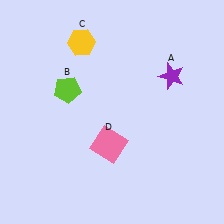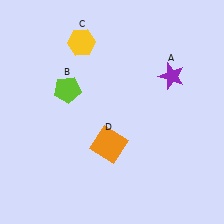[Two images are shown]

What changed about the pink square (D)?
In Image 1, D is pink. In Image 2, it changed to orange.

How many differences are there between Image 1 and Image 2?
There is 1 difference between the two images.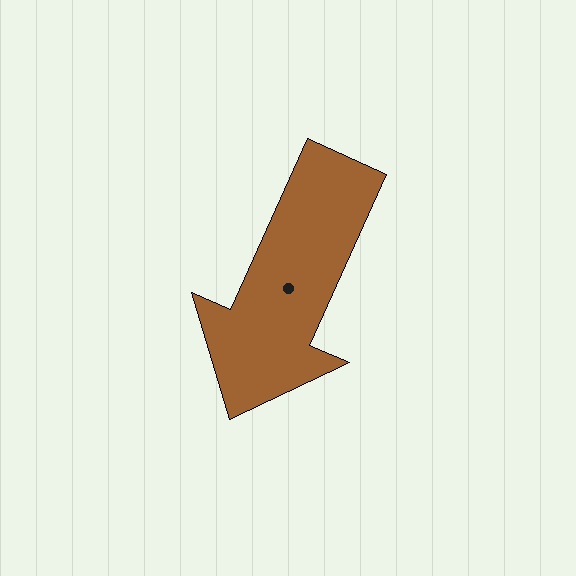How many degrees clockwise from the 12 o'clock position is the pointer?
Approximately 204 degrees.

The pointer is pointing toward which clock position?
Roughly 7 o'clock.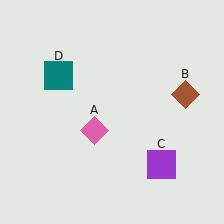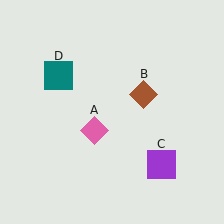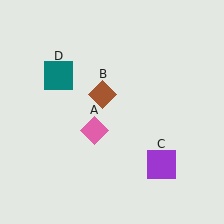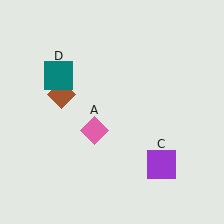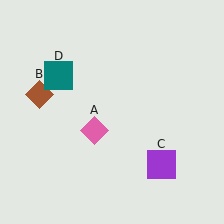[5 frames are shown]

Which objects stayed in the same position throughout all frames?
Pink diamond (object A) and purple square (object C) and teal square (object D) remained stationary.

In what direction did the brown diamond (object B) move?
The brown diamond (object B) moved left.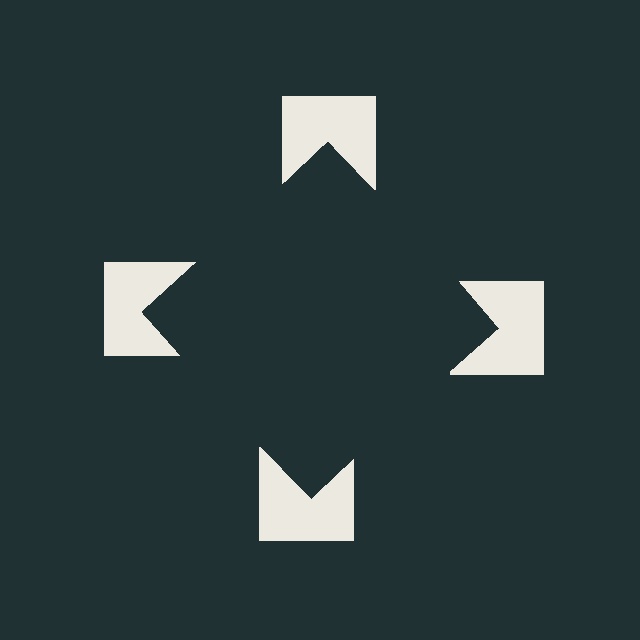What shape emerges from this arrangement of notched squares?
An illusory square — its edges are inferred from the aligned wedge cuts in the notched squares, not physically drawn.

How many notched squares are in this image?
There are 4 — one at each vertex of the illusory square.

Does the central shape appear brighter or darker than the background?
It typically appears slightly darker than the background, even though no actual brightness change is drawn.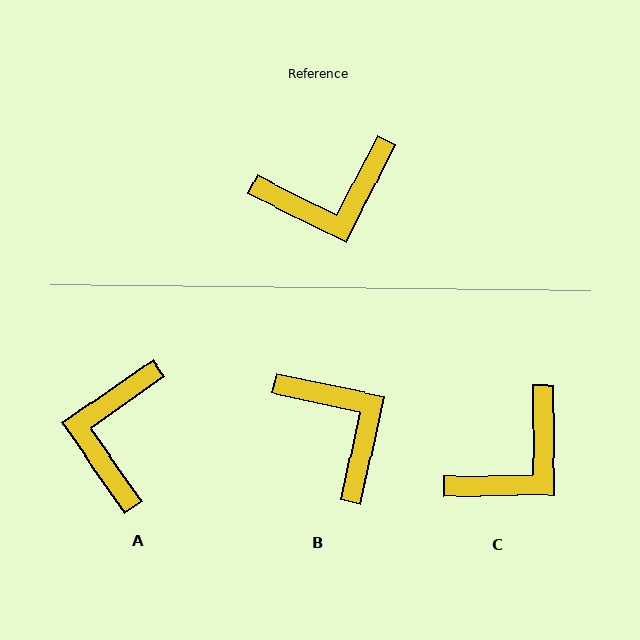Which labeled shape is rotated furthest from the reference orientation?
A, about 119 degrees away.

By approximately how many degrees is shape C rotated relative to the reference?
Approximately 27 degrees counter-clockwise.